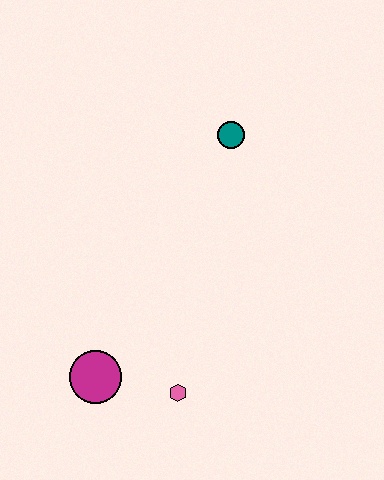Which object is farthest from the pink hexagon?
The teal circle is farthest from the pink hexagon.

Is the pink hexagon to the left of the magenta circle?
No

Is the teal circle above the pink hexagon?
Yes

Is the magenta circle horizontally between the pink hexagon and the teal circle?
No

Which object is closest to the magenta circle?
The pink hexagon is closest to the magenta circle.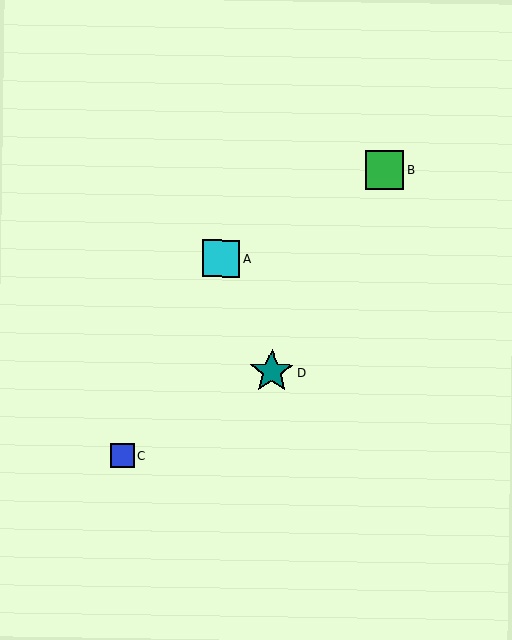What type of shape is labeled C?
Shape C is a blue square.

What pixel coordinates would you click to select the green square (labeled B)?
Click at (385, 170) to select the green square B.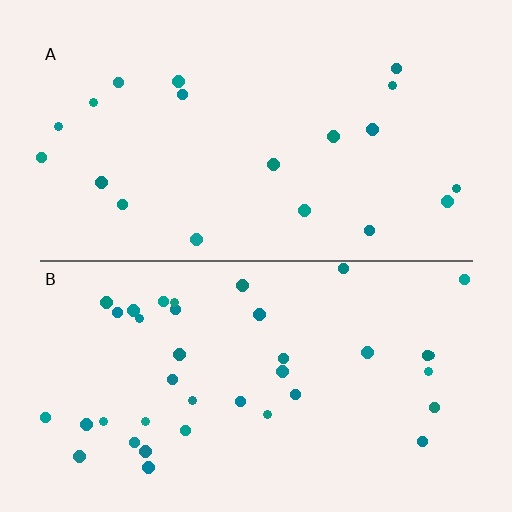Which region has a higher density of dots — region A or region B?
B (the bottom).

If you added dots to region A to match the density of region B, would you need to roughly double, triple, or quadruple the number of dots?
Approximately double.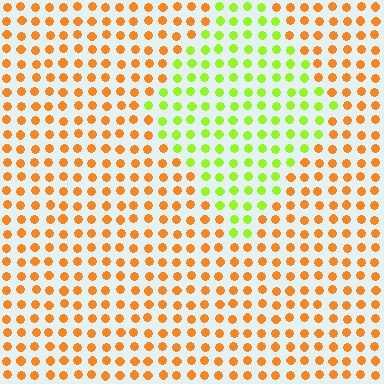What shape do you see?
I see a diamond.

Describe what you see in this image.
The image is filled with small orange elements in a uniform arrangement. A diamond-shaped region is visible where the elements are tinted to a slightly different hue, forming a subtle color boundary.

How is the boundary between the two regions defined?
The boundary is defined purely by a slight shift in hue (about 59 degrees). Spacing, size, and orientation are identical on both sides.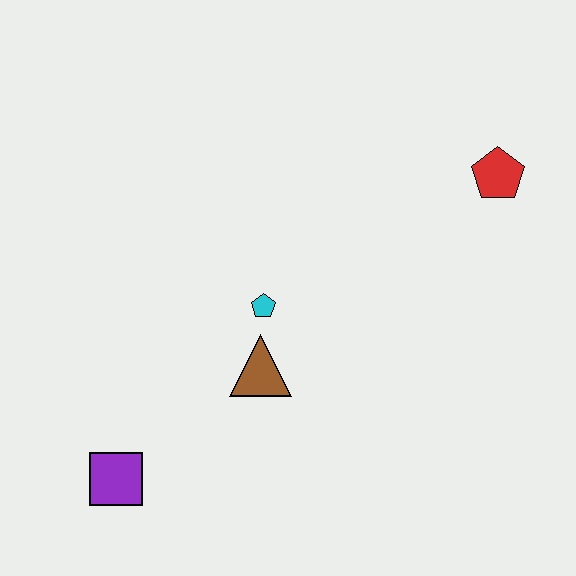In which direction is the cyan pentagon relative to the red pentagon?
The cyan pentagon is to the left of the red pentagon.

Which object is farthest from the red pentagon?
The purple square is farthest from the red pentagon.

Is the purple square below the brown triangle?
Yes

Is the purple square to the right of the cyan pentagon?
No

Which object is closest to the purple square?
The brown triangle is closest to the purple square.